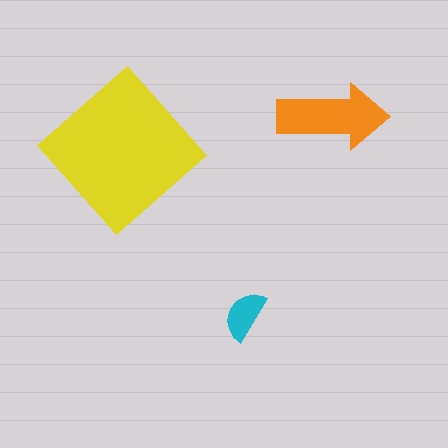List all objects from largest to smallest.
The yellow diamond, the orange arrow, the cyan semicircle.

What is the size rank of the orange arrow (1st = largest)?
2nd.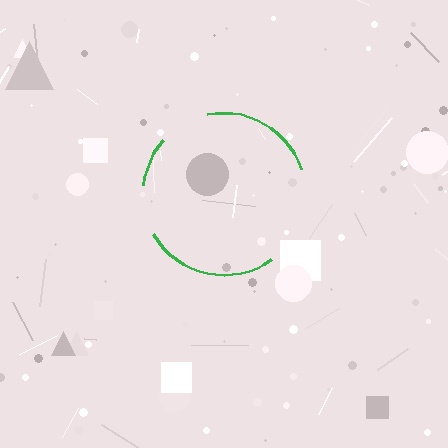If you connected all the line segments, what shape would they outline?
They would outline a circle.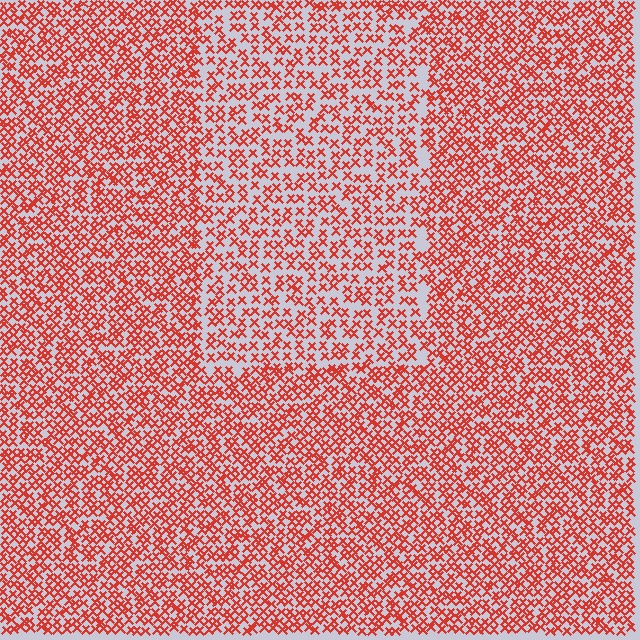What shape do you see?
I see a rectangle.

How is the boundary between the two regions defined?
The boundary is defined by a change in element density (approximately 1.6x ratio). All elements are the same color, size, and shape.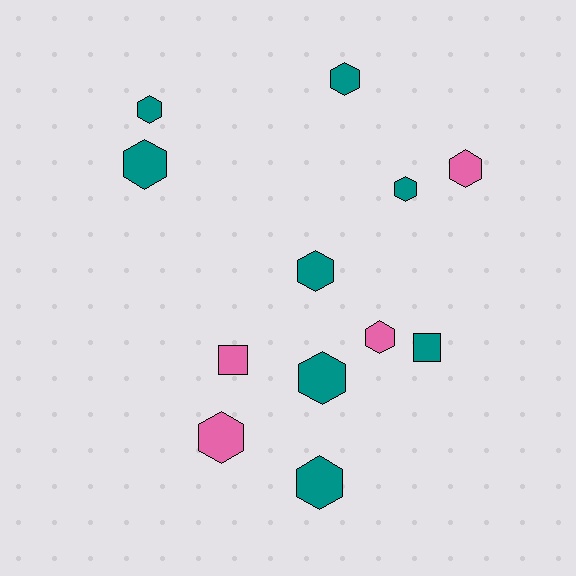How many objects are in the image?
There are 12 objects.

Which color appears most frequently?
Teal, with 8 objects.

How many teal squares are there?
There is 1 teal square.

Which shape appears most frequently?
Hexagon, with 10 objects.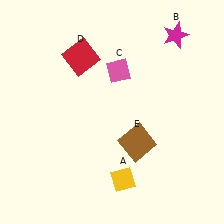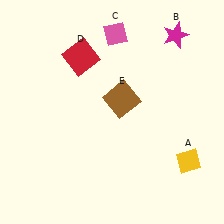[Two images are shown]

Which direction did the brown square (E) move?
The brown square (E) moved up.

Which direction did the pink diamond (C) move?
The pink diamond (C) moved up.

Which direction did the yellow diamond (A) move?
The yellow diamond (A) moved right.